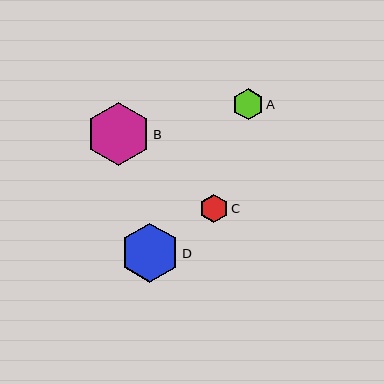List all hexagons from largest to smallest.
From largest to smallest: B, D, A, C.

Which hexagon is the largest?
Hexagon B is the largest with a size of approximately 64 pixels.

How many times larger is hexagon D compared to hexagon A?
Hexagon D is approximately 1.9 times the size of hexagon A.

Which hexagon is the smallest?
Hexagon C is the smallest with a size of approximately 29 pixels.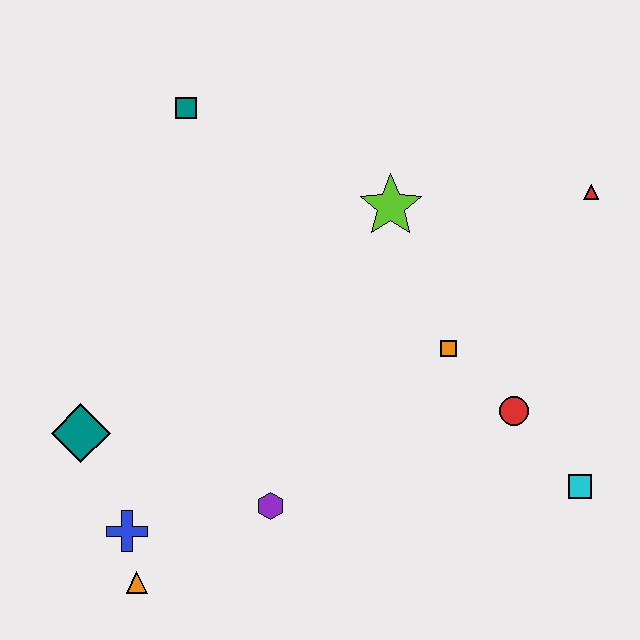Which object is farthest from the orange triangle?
The red triangle is farthest from the orange triangle.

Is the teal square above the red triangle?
Yes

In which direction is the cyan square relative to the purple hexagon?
The cyan square is to the right of the purple hexagon.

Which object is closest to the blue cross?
The orange triangle is closest to the blue cross.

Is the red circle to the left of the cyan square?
Yes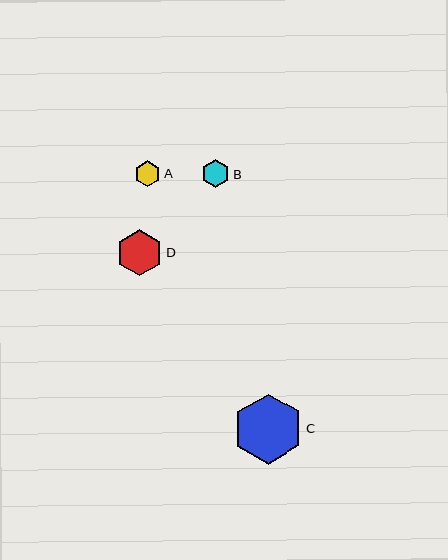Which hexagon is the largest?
Hexagon C is the largest with a size of approximately 70 pixels.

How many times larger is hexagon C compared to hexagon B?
Hexagon C is approximately 2.5 times the size of hexagon B.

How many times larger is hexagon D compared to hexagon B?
Hexagon D is approximately 1.7 times the size of hexagon B.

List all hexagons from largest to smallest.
From largest to smallest: C, D, B, A.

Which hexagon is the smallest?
Hexagon A is the smallest with a size of approximately 26 pixels.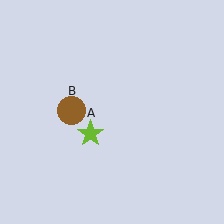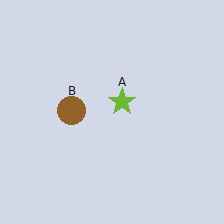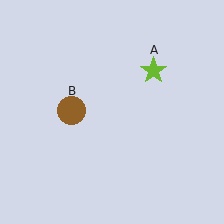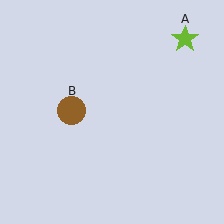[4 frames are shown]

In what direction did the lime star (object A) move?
The lime star (object A) moved up and to the right.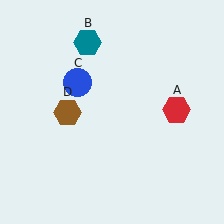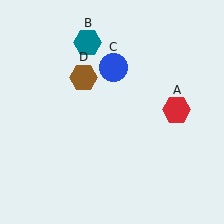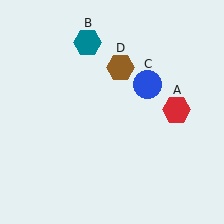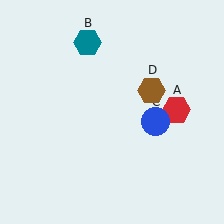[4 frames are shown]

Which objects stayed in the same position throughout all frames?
Red hexagon (object A) and teal hexagon (object B) remained stationary.